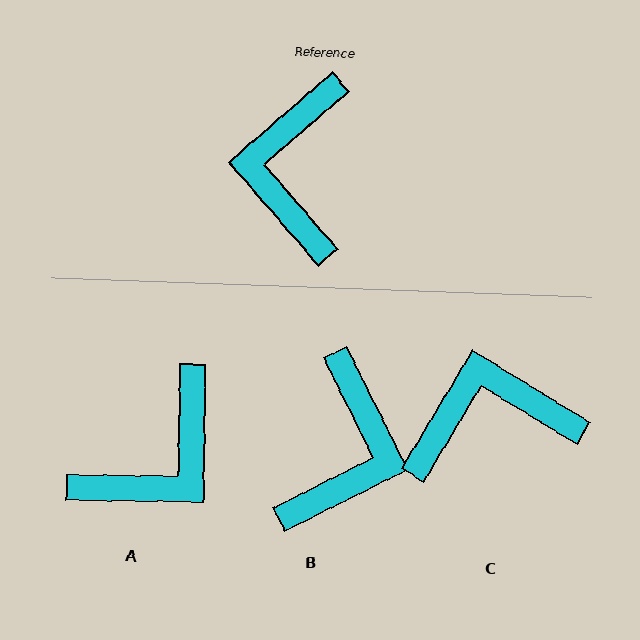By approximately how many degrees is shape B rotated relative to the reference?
Approximately 166 degrees counter-clockwise.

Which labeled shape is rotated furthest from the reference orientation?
B, about 166 degrees away.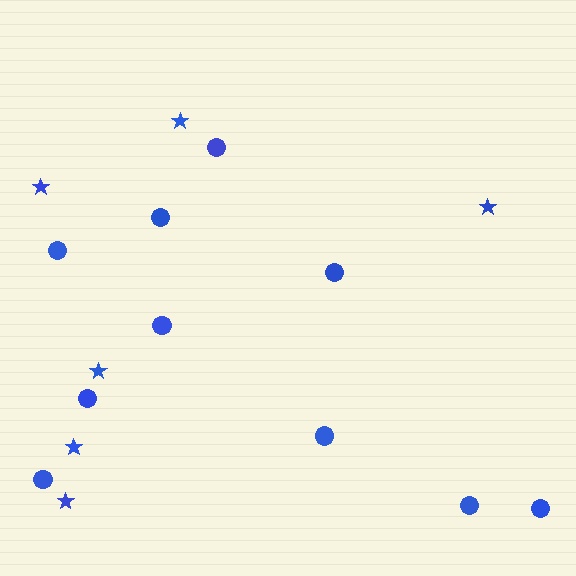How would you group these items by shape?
There are 2 groups: one group of circles (10) and one group of stars (6).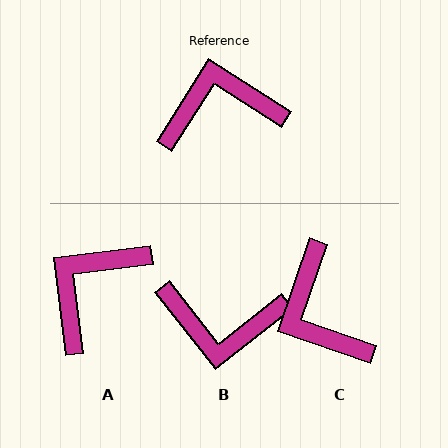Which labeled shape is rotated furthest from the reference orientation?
B, about 161 degrees away.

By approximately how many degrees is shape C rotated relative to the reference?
Approximately 103 degrees counter-clockwise.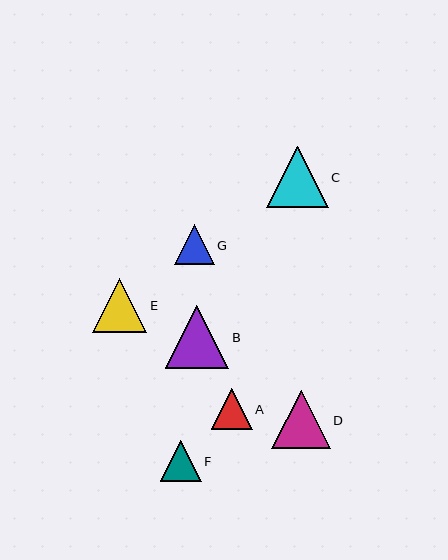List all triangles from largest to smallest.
From largest to smallest: B, C, D, E, F, A, G.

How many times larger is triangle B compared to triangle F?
Triangle B is approximately 1.5 times the size of triangle F.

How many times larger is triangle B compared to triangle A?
Triangle B is approximately 1.6 times the size of triangle A.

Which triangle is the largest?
Triangle B is the largest with a size of approximately 63 pixels.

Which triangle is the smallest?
Triangle G is the smallest with a size of approximately 40 pixels.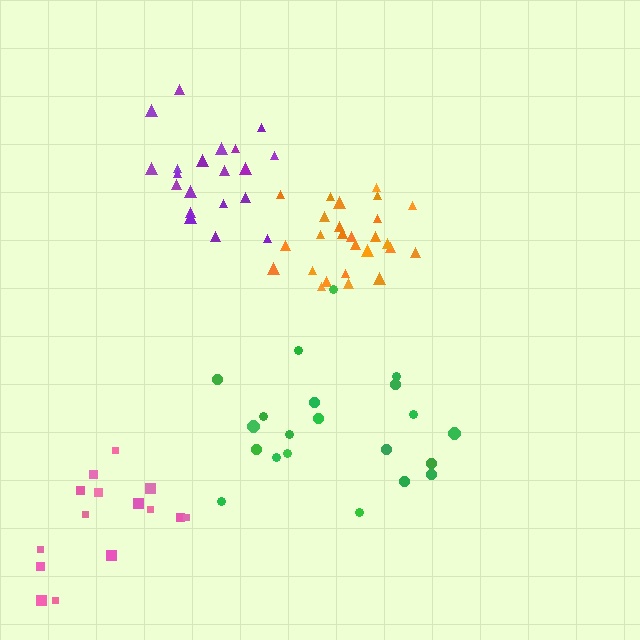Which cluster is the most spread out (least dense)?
Pink.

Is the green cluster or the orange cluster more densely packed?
Orange.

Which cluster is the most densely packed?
Orange.